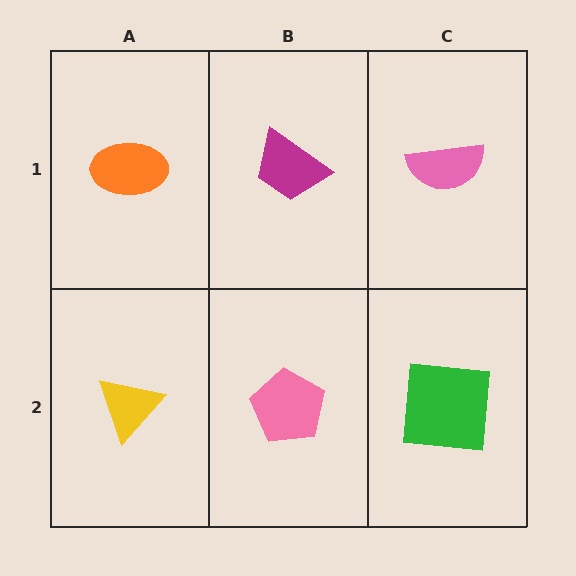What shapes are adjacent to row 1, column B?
A pink pentagon (row 2, column B), an orange ellipse (row 1, column A), a pink semicircle (row 1, column C).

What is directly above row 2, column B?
A magenta trapezoid.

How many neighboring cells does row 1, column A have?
2.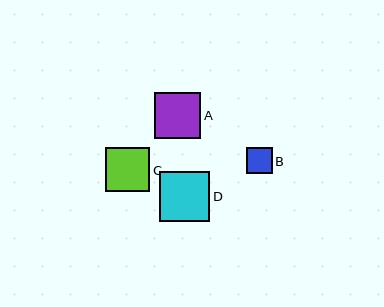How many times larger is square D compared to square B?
Square D is approximately 1.9 times the size of square B.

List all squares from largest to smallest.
From largest to smallest: D, A, C, B.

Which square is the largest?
Square D is the largest with a size of approximately 50 pixels.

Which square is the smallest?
Square B is the smallest with a size of approximately 26 pixels.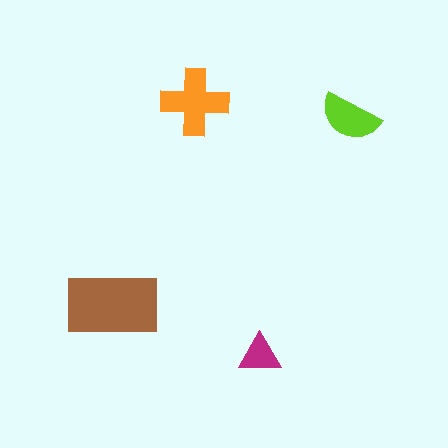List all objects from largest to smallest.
The brown rectangle, the orange cross, the lime semicircle, the magenta triangle.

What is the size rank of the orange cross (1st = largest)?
2nd.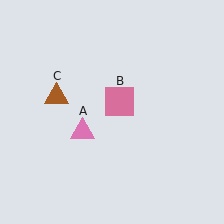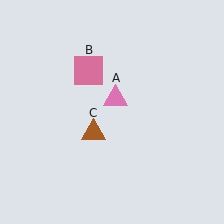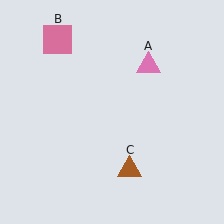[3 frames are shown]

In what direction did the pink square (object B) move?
The pink square (object B) moved up and to the left.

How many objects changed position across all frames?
3 objects changed position: pink triangle (object A), pink square (object B), brown triangle (object C).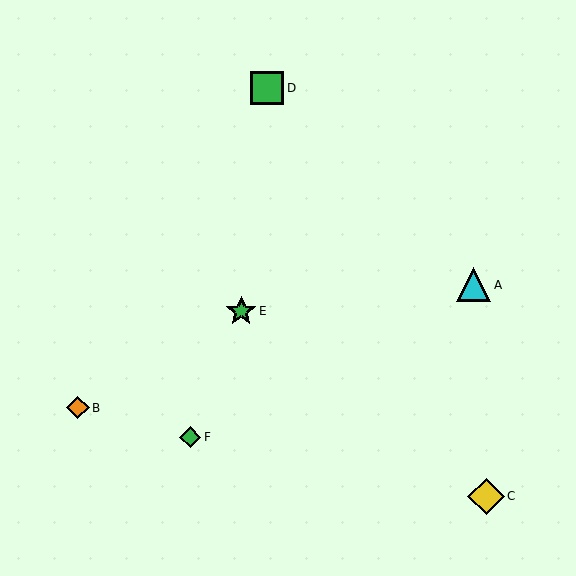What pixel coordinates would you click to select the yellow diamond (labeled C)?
Click at (486, 496) to select the yellow diamond C.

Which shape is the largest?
The yellow diamond (labeled C) is the largest.